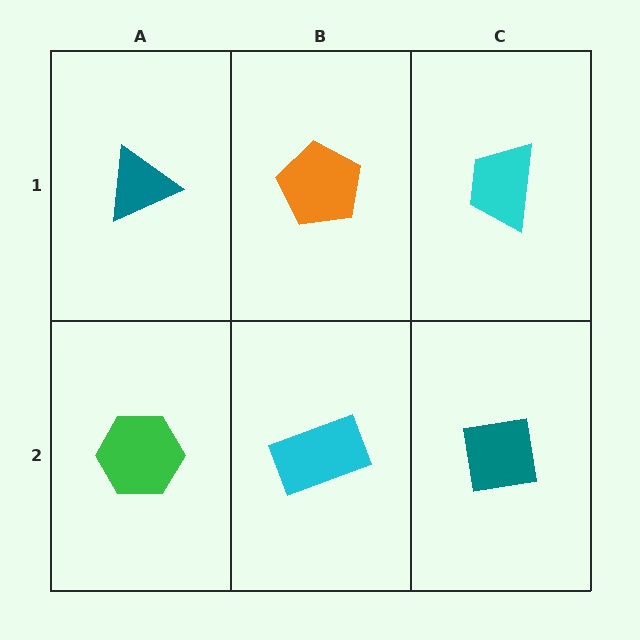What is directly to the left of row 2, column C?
A cyan rectangle.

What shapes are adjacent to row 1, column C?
A teal square (row 2, column C), an orange pentagon (row 1, column B).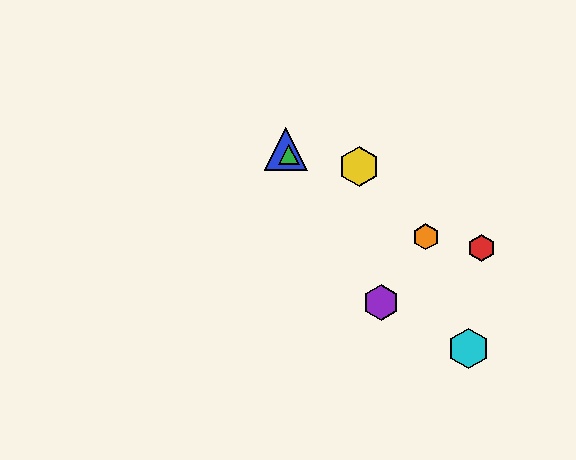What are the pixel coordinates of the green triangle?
The green triangle is at (289, 154).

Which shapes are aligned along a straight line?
The blue triangle, the green triangle, the purple hexagon are aligned along a straight line.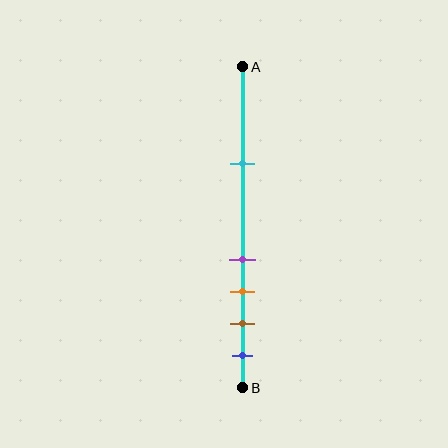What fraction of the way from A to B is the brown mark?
The brown mark is approximately 80% (0.8) of the way from A to B.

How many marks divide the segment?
There are 5 marks dividing the segment.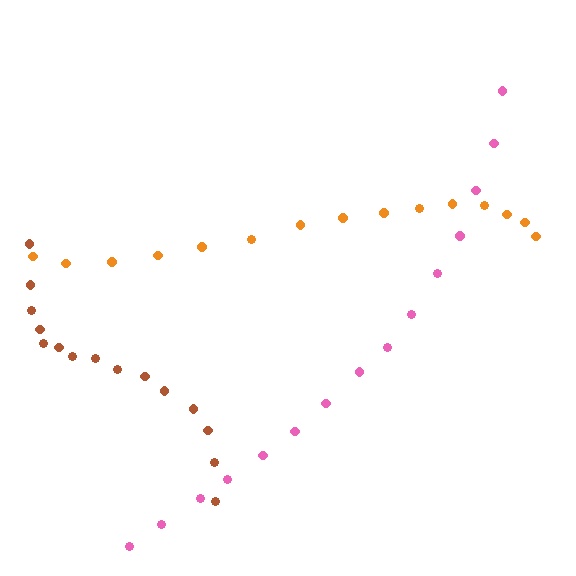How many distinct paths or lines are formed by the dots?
There are 3 distinct paths.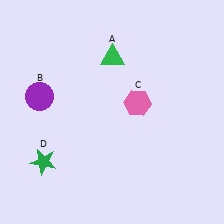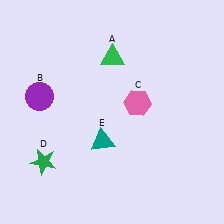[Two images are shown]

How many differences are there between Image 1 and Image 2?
There is 1 difference between the two images.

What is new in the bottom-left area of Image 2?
A teal triangle (E) was added in the bottom-left area of Image 2.